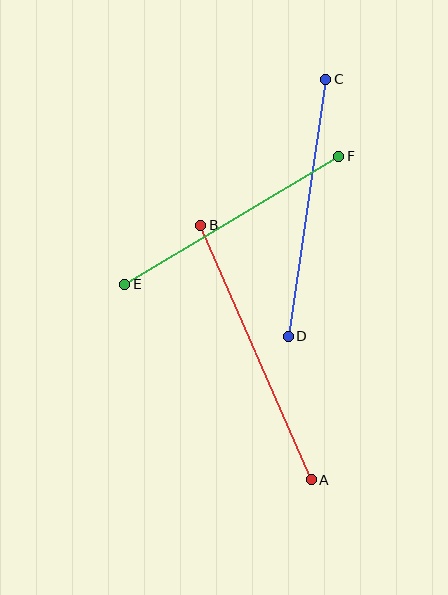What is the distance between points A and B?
The distance is approximately 277 pixels.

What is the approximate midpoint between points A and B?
The midpoint is at approximately (256, 353) pixels.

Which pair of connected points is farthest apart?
Points A and B are farthest apart.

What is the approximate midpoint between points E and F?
The midpoint is at approximately (232, 220) pixels.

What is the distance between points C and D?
The distance is approximately 259 pixels.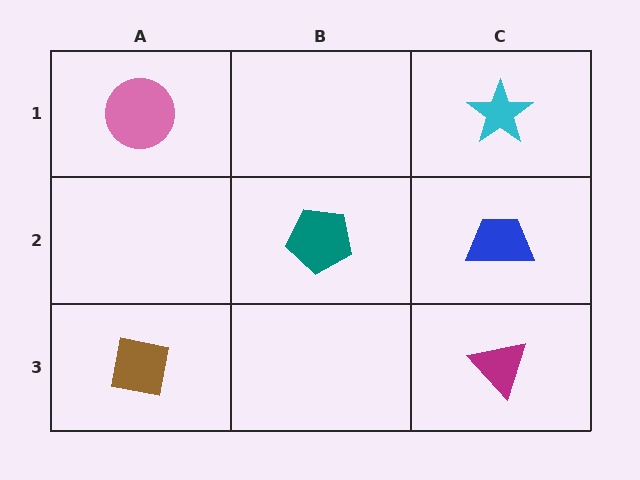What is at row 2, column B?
A teal pentagon.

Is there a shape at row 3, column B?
No, that cell is empty.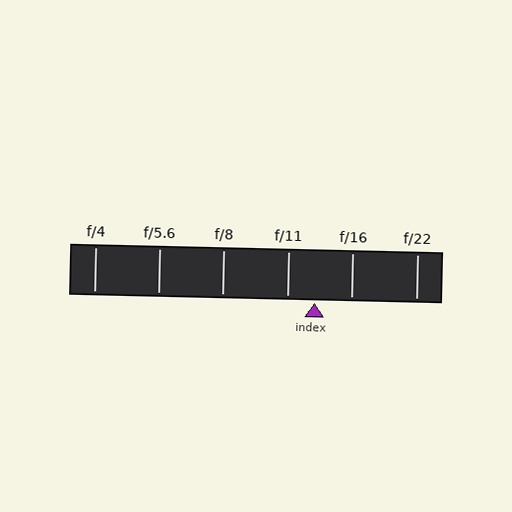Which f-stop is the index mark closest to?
The index mark is closest to f/11.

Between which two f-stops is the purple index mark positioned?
The index mark is between f/11 and f/16.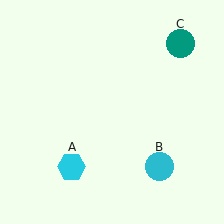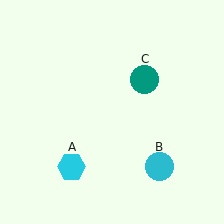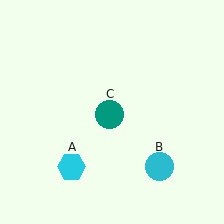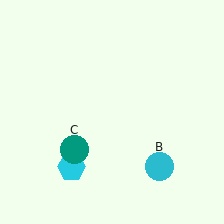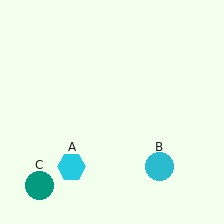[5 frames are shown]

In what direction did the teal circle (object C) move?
The teal circle (object C) moved down and to the left.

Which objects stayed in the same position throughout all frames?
Cyan hexagon (object A) and cyan circle (object B) remained stationary.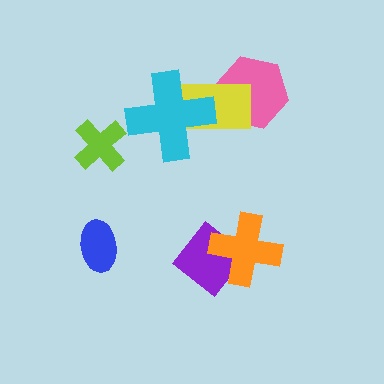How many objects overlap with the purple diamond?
1 object overlaps with the purple diamond.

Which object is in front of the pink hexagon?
The yellow rectangle is in front of the pink hexagon.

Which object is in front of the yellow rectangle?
The cyan cross is in front of the yellow rectangle.